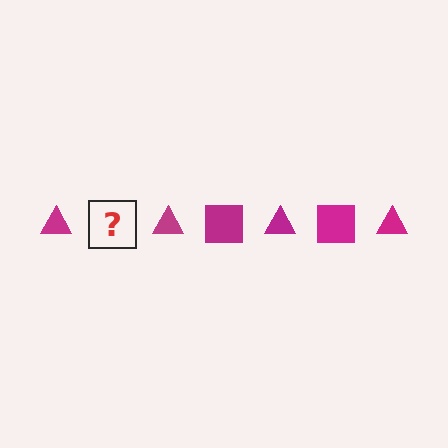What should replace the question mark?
The question mark should be replaced with a magenta square.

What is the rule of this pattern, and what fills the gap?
The rule is that the pattern cycles through triangle, square shapes in magenta. The gap should be filled with a magenta square.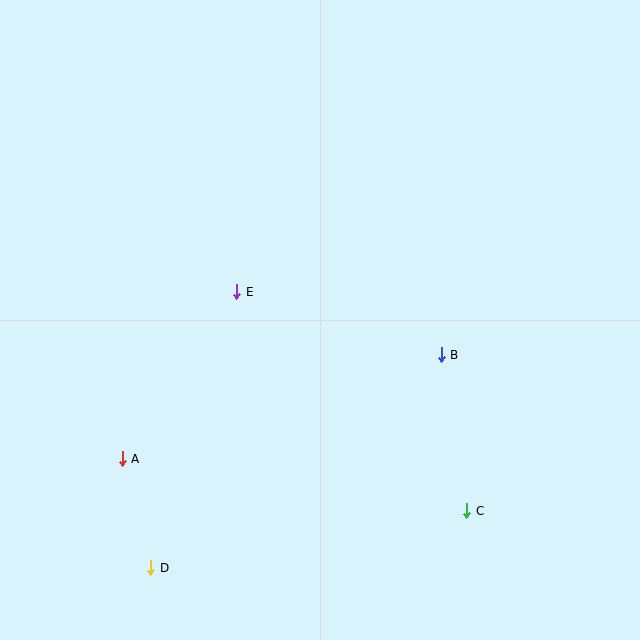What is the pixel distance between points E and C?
The distance between E and C is 317 pixels.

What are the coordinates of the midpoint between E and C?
The midpoint between E and C is at (352, 401).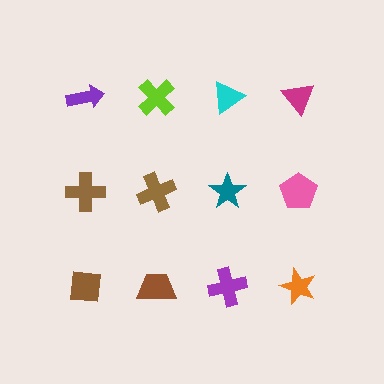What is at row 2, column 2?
A brown cross.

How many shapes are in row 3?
4 shapes.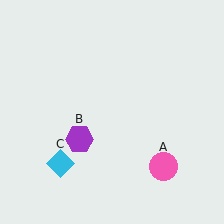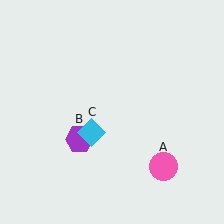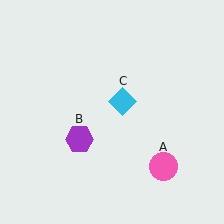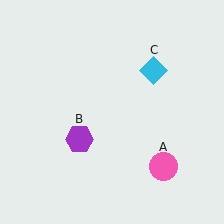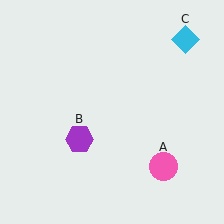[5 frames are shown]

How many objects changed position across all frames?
1 object changed position: cyan diamond (object C).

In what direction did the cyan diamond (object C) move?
The cyan diamond (object C) moved up and to the right.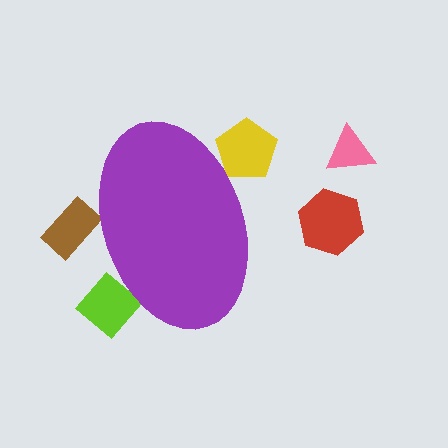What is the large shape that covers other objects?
A purple ellipse.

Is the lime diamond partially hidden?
Yes, the lime diamond is partially hidden behind the purple ellipse.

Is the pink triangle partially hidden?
No, the pink triangle is fully visible.